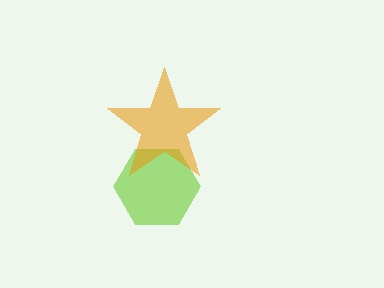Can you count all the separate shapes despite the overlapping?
Yes, there are 2 separate shapes.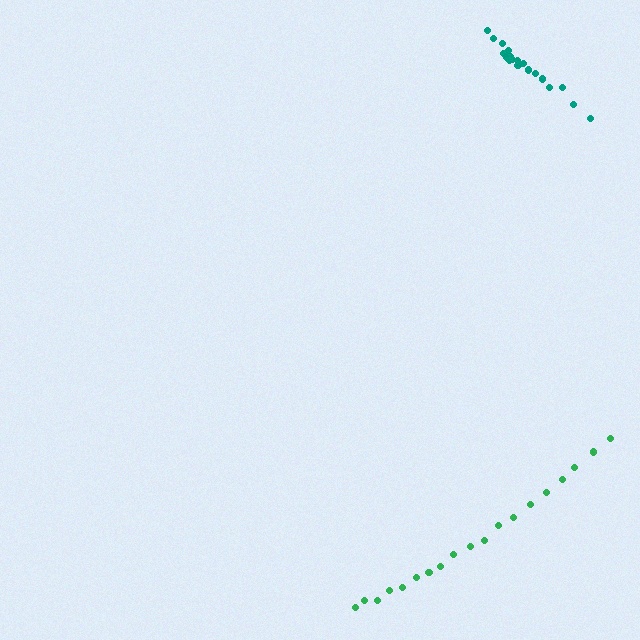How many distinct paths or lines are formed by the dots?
There are 2 distinct paths.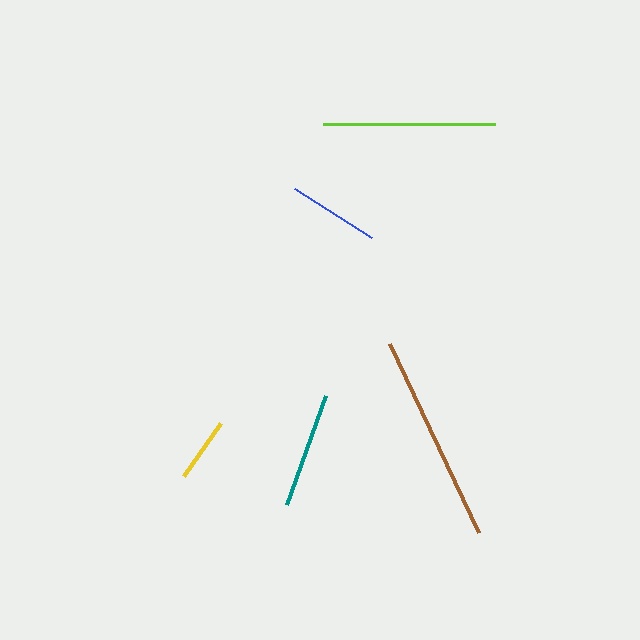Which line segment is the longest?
The brown line is the longest at approximately 209 pixels.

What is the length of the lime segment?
The lime segment is approximately 172 pixels long.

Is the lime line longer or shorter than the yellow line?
The lime line is longer than the yellow line.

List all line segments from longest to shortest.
From longest to shortest: brown, lime, teal, blue, yellow.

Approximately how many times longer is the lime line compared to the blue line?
The lime line is approximately 1.9 times the length of the blue line.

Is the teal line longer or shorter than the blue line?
The teal line is longer than the blue line.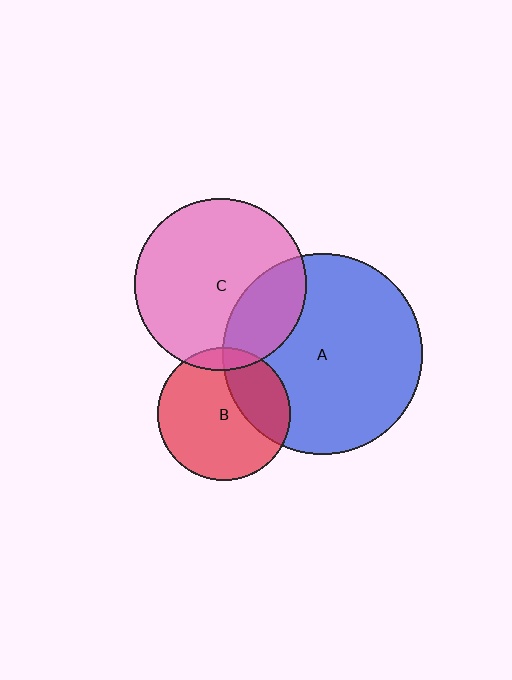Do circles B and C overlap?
Yes.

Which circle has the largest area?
Circle A (blue).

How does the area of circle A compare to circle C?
Approximately 1.4 times.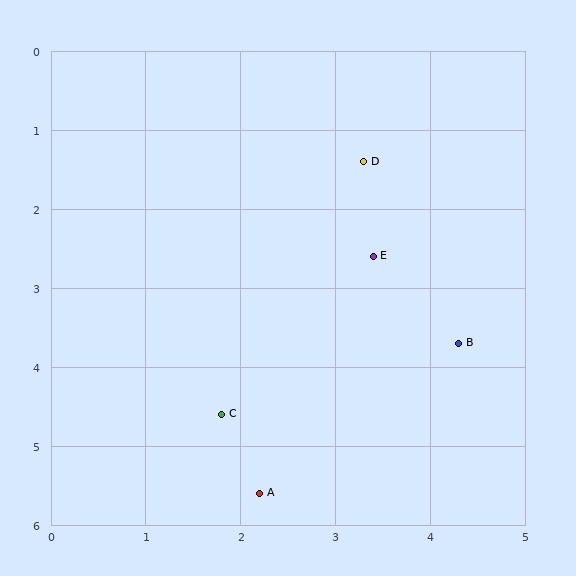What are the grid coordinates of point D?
Point D is at approximately (3.3, 1.4).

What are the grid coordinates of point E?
Point E is at approximately (3.4, 2.6).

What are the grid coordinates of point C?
Point C is at approximately (1.8, 4.6).